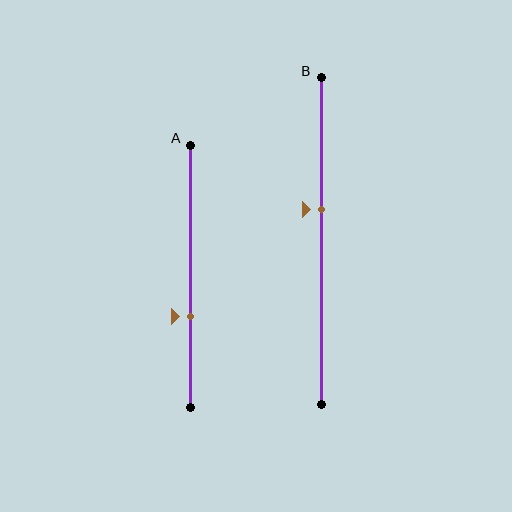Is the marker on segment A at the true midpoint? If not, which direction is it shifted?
No, the marker on segment A is shifted downward by about 15% of the segment length.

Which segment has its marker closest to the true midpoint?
Segment B has its marker closest to the true midpoint.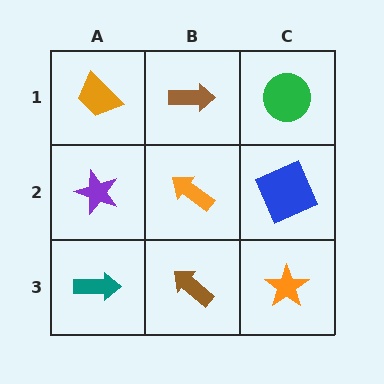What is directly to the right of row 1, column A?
A brown arrow.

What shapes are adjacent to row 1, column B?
An orange arrow (row 2, column B), an orange trapezoid (row 1, column A), a green circle (row 1, column C).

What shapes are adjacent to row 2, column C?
A green circle (row 1, column C), an orange star (row 3, column C), an orange arrow (row 2, column B).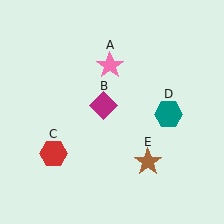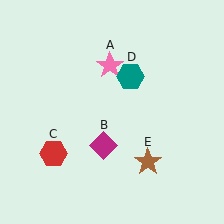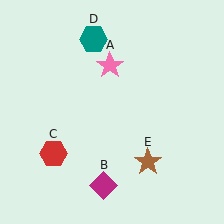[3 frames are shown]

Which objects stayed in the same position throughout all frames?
Pink star (object A) and red hexagon (object C) and brown star (object E) remained stationary.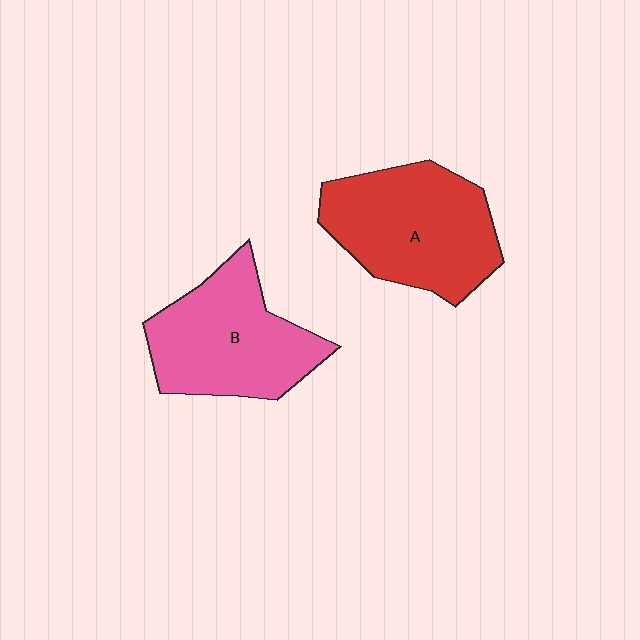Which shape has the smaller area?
Shape B (pink).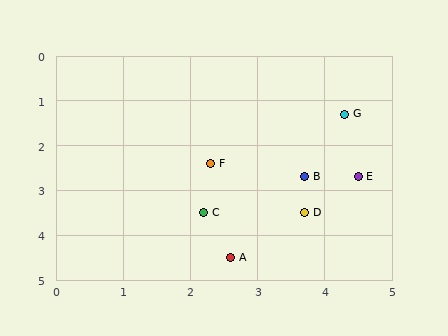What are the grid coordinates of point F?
Point F is at approximately (2.3, 2.4).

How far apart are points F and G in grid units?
Points F and G are about 2.3 grid units apart.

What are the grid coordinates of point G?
Point G is at approximately (4.3, 1.3).